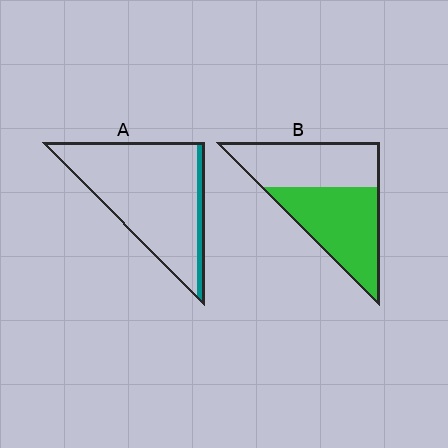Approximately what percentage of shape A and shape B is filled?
A is approximately 10% and B is approximately 55%.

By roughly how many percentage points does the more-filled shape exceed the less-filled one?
By roughly 45 percentage points (B over A).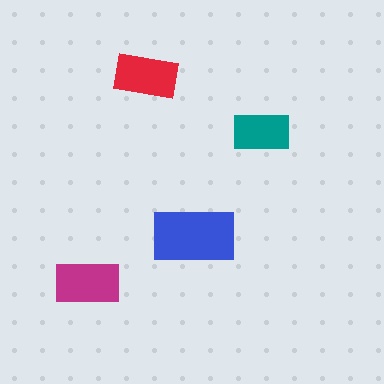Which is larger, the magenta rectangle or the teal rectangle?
The magenta one.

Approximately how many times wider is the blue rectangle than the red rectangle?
About 1.5 times wider.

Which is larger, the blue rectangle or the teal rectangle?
The blue one.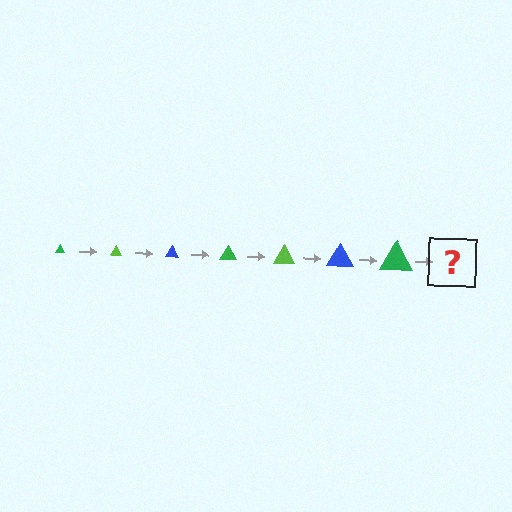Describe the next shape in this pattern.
It should be a lime triangle, larger than the previous one.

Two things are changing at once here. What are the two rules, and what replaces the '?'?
The two rules are that the triangle grows larger each step and the color cycles through green, lime, and blue. The '?' should be a lime triangle, larger than the previous one.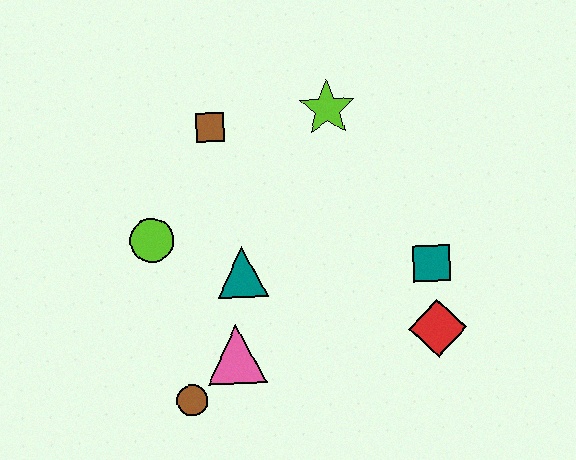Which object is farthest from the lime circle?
The red diamond is farthest from the lime circle.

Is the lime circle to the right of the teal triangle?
No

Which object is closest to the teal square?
The red diamond is closest to the teal square.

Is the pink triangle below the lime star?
Yes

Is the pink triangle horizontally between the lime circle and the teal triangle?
Yes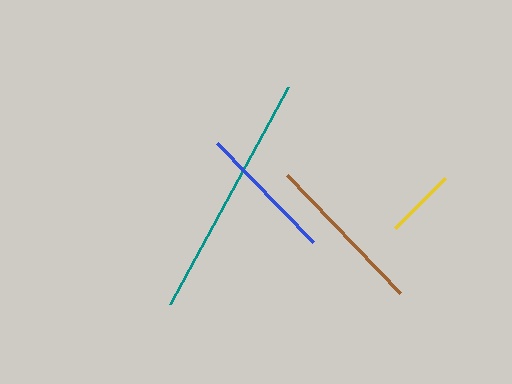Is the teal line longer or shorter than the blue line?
The teal line is longer than the blue line.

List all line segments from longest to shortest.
From longest to shortest: teal, brown, blue, yellow.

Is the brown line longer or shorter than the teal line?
The teal line is longer than the brown line.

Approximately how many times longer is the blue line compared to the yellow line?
The blue line is approximately 1.9 times the length of the yellow line.